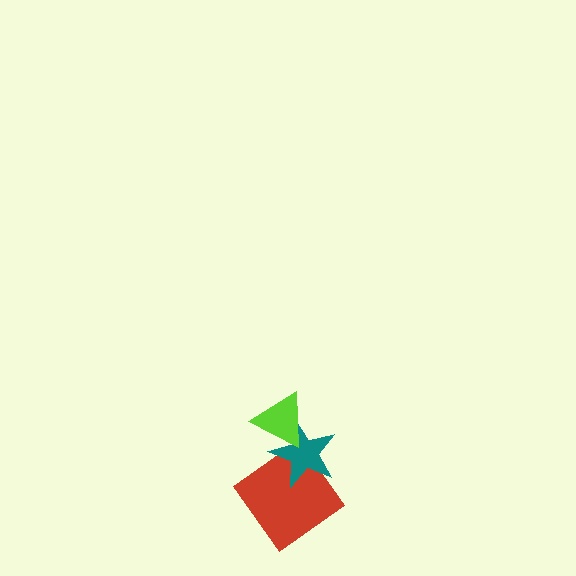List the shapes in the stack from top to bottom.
From top to bottom: the lime triangle, the teal star, the red diamond.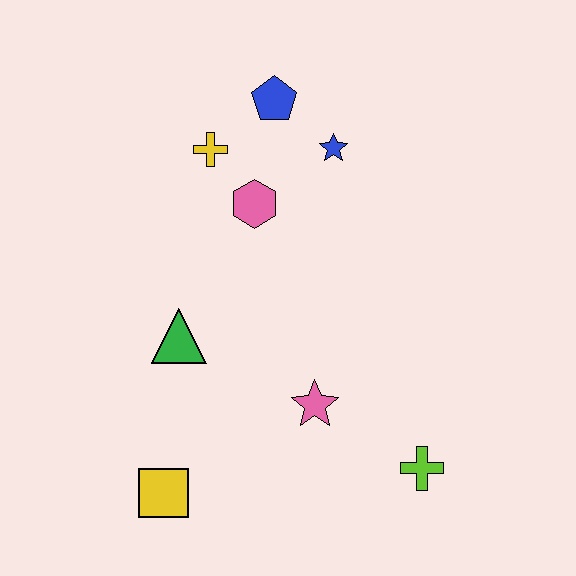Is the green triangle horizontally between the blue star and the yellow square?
Yes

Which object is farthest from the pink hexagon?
The lime cross is farthest from the pink hexagon.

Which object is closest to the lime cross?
The pink star is closest to the lime cross.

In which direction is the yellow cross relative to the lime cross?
The yellow cross is above the lime cross.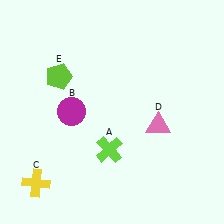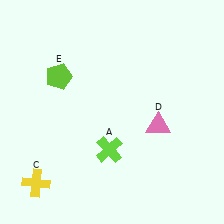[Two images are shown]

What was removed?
The magenta circle (B) was removed in Image 2.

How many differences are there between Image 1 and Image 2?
There is 1 difference between the two images.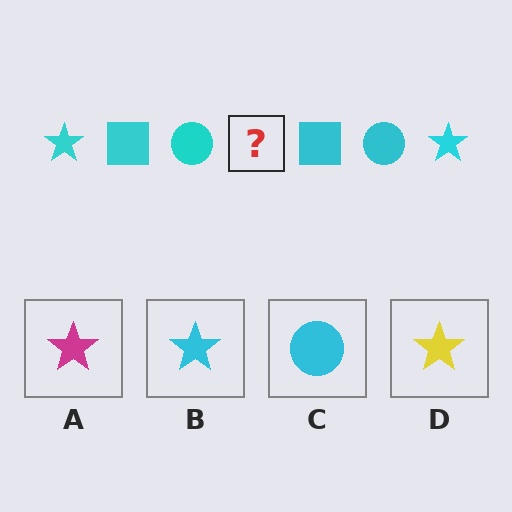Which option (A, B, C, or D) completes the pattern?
B.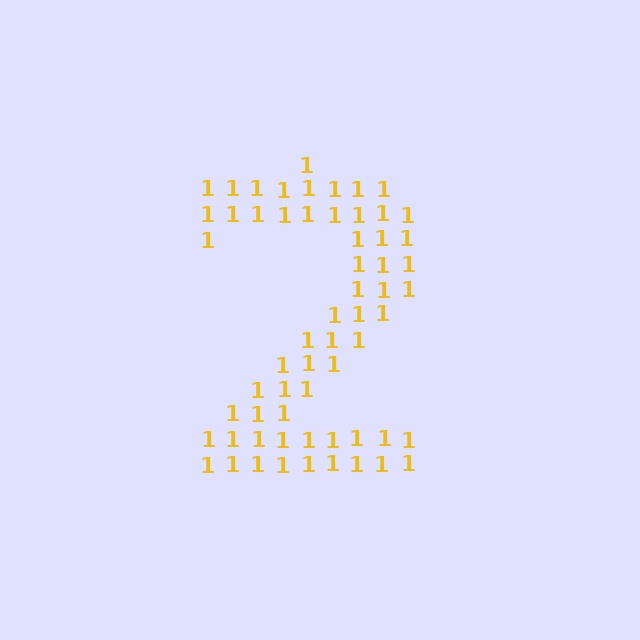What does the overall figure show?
The overall figure shows the digit 2.